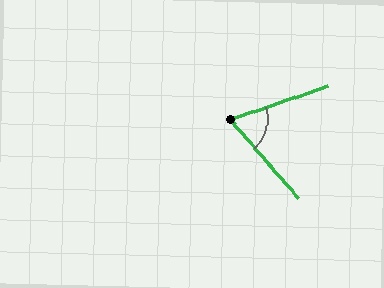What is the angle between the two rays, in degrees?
Approximately 67 degrees.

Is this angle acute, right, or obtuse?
It is acute.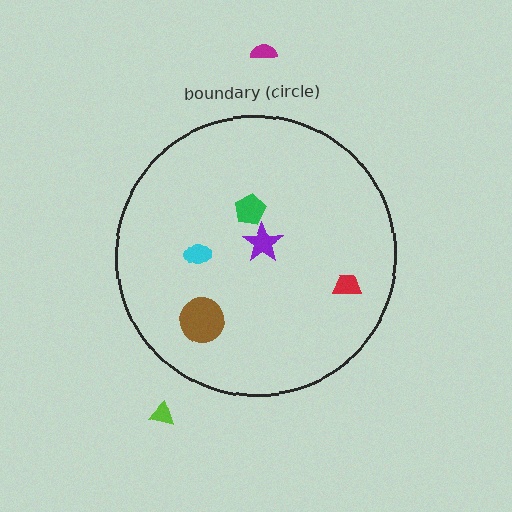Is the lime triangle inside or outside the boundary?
Outside.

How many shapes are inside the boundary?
5 inside, 2 outside.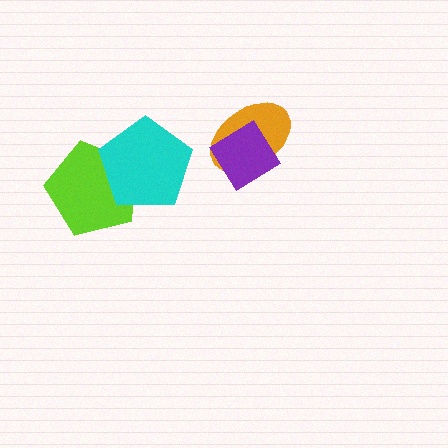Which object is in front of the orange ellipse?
The purple diamond is in front of the orange ellipse.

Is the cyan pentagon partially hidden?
No, no other shape covers it.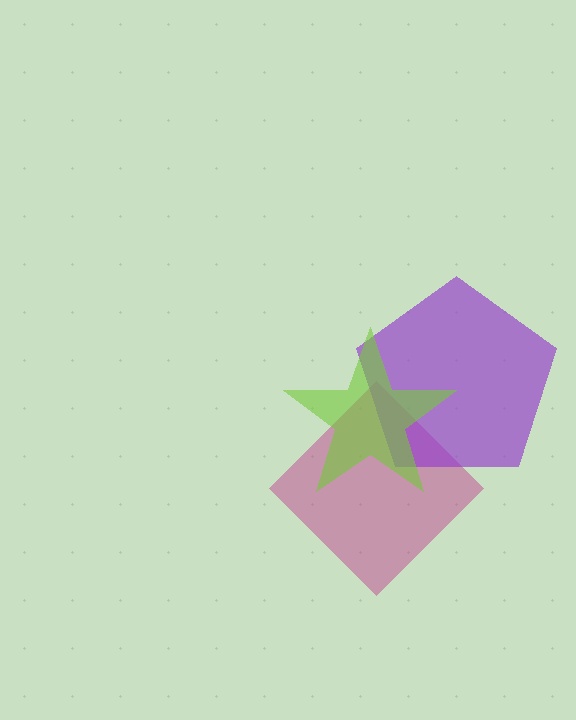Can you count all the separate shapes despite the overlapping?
Yes, there are 3 separate shapes.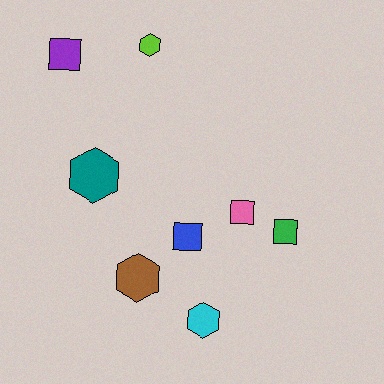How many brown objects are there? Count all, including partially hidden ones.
There is 1 brown object.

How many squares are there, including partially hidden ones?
There are 4 squares.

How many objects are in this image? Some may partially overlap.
There are 8 objects.